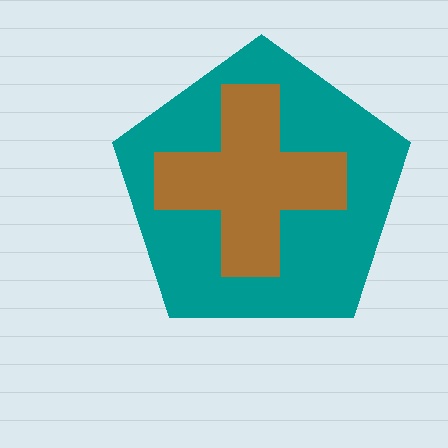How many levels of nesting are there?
2.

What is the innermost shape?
The brown cross.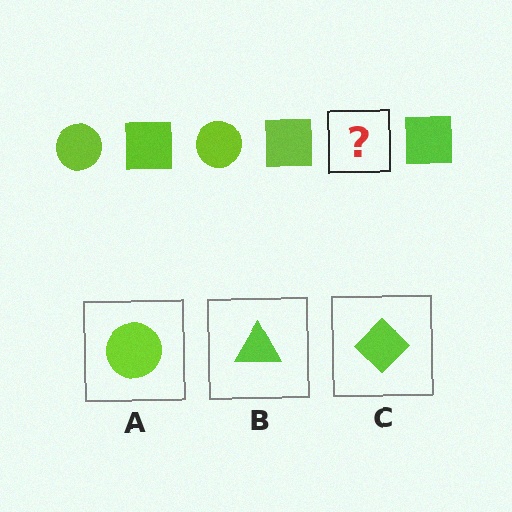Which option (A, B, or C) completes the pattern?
A.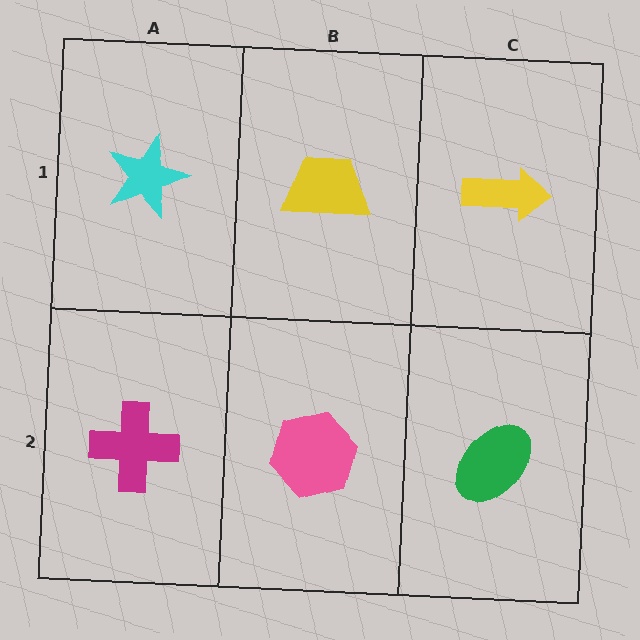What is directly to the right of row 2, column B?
A green ellipse.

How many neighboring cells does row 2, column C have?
2.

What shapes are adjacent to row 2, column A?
A cyan star (row 1, column A), a pink hexagon (row 2, column B).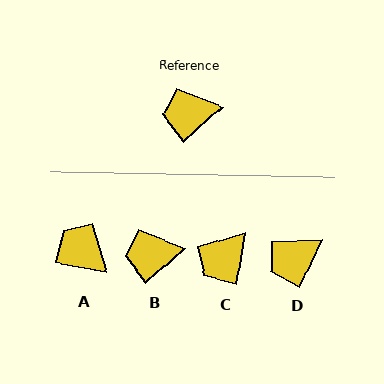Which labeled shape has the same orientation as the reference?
B.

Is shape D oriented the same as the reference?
No, it is off by about 23 degrees.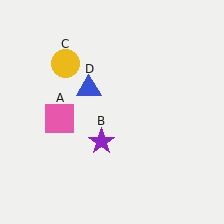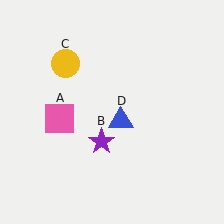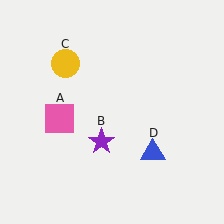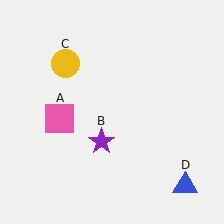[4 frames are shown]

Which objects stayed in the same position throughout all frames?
Pink square (object A) and purple star (object B) and yellow circle (object C) remained stationary.